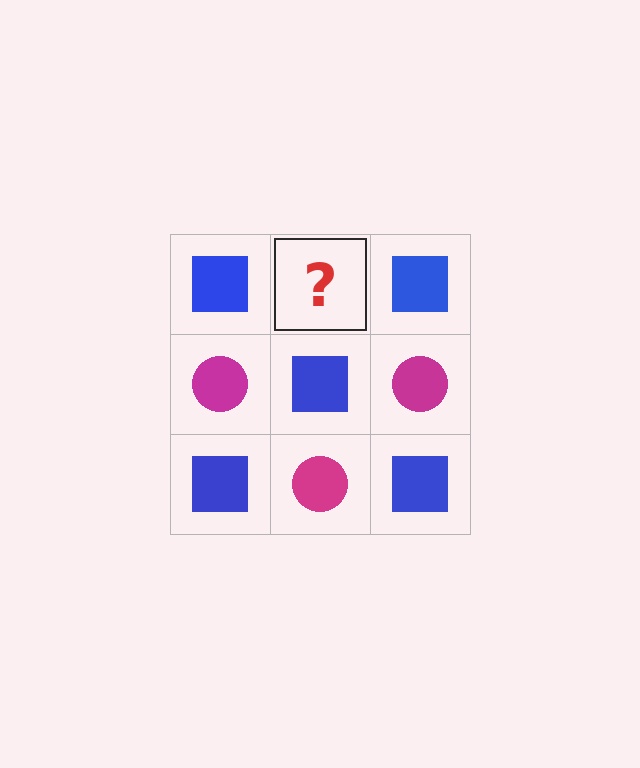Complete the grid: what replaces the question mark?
The question mark should be replaced with a magenta circle.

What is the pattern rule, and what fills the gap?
The rule is that it alternates blue square and magenta circle in a checkerboard pattern. The gap should be filled with a magenta circle.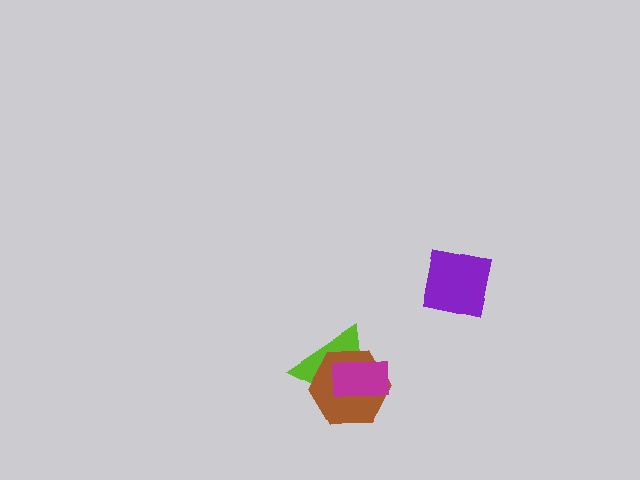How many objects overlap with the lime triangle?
2 objects overlap with the lime triangle.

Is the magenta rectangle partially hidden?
No, no other shape covers it.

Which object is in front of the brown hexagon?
The magenta rectangle is in front of the brown hexagon.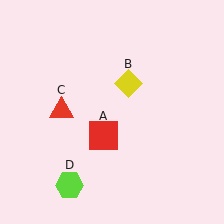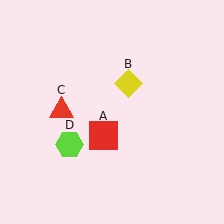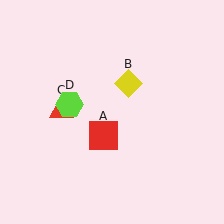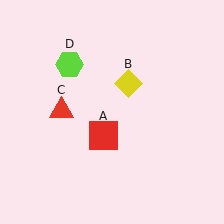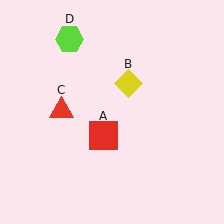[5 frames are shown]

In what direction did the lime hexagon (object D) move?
The lime hexagon (object D) moved up.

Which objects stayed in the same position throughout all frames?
Red square (object A) and yellow diamond (object B) and red triangle (object C) remained stationary.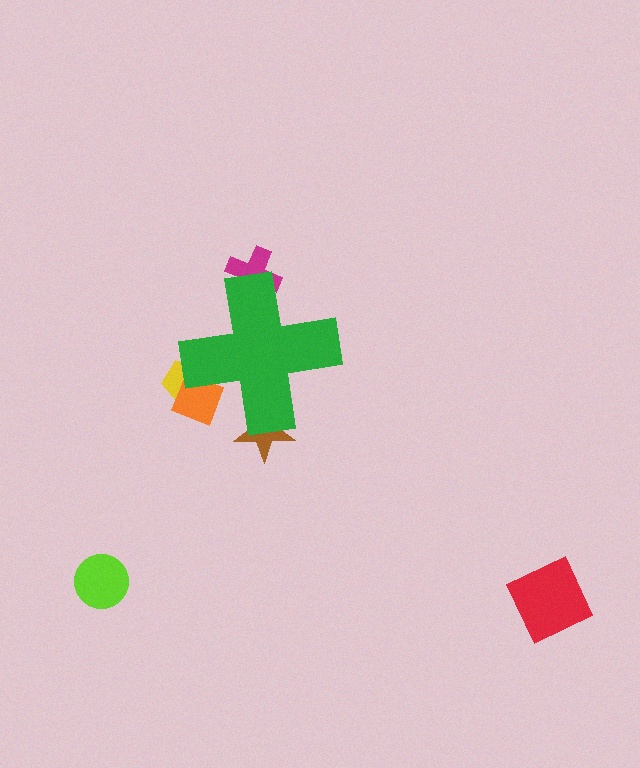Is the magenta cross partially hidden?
Yes, the magenta cross is partially hidden behind the green cross.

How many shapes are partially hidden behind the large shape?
4 shapes are partially hidden.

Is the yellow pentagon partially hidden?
Yes, the yellow pentagon is partially hidden behind the green cross.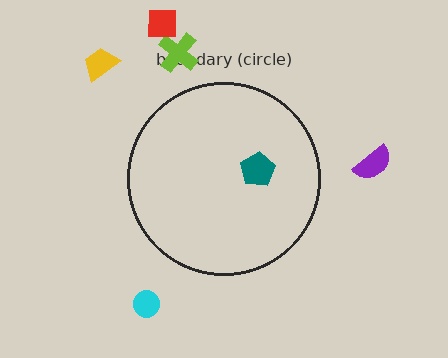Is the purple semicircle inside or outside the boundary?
Outside.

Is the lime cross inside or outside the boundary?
Outside.